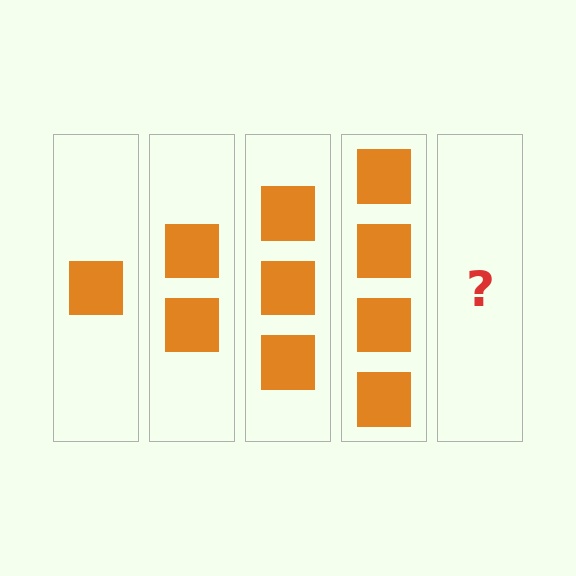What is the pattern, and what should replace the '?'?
The pattern is that each step adds one more square. The '?' should be 5 squares.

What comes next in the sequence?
The next element should be 5 squares.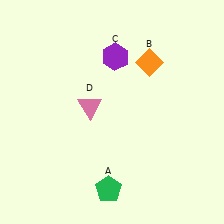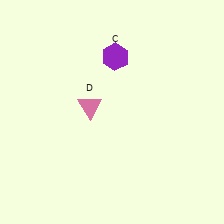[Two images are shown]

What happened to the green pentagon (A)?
The green pentagon (A) was removed in Image 2. It was in the bottom-left area of Image 1.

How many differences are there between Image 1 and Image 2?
There are 2 differences between the two images.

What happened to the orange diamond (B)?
The orange diamond (B) was removed in Image 2. It was in the top-right area of Image 1.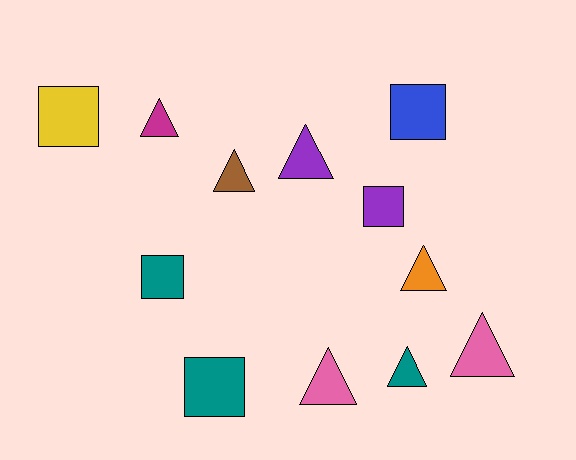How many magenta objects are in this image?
There is 1 magenta object.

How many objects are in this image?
There are 12 objects.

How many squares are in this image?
There are 5 squares.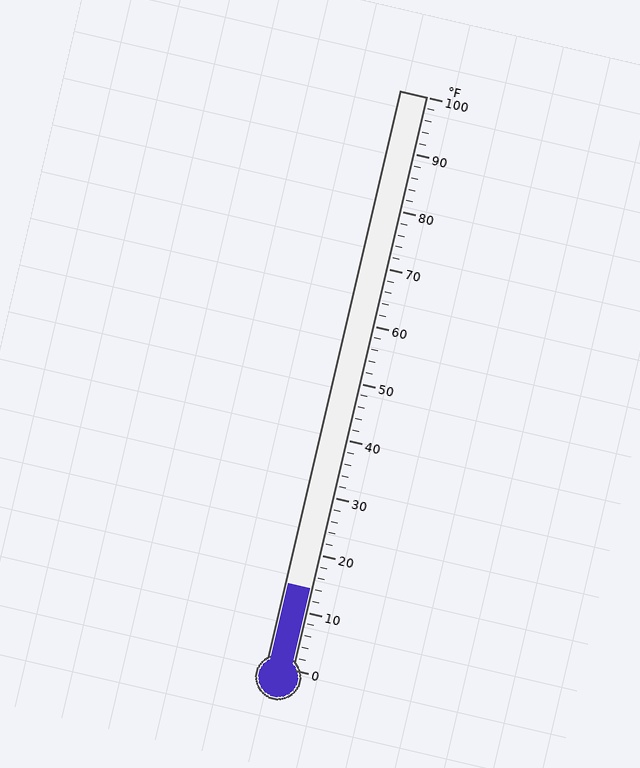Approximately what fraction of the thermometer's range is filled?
The thermometer is filled to approximately 15% of its range.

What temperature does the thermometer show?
The thermometer shows approximately 14°F.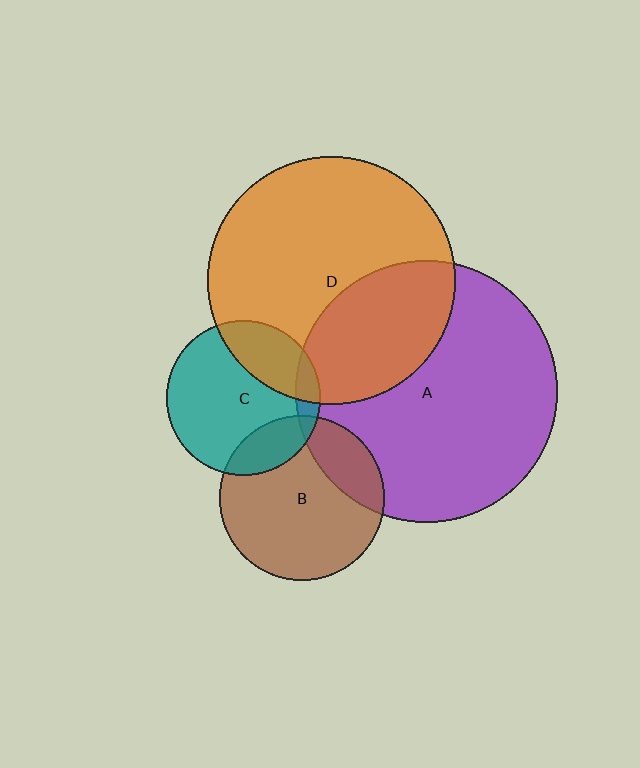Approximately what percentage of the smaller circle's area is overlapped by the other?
Approximately 20%.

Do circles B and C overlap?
Yes.